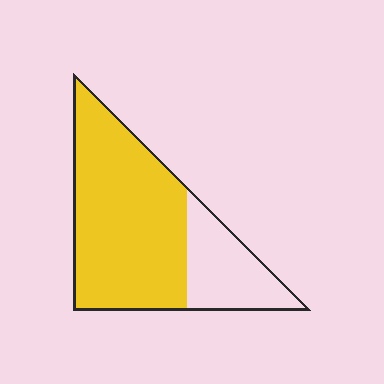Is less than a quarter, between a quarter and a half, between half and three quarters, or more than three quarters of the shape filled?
Between half and three quarters.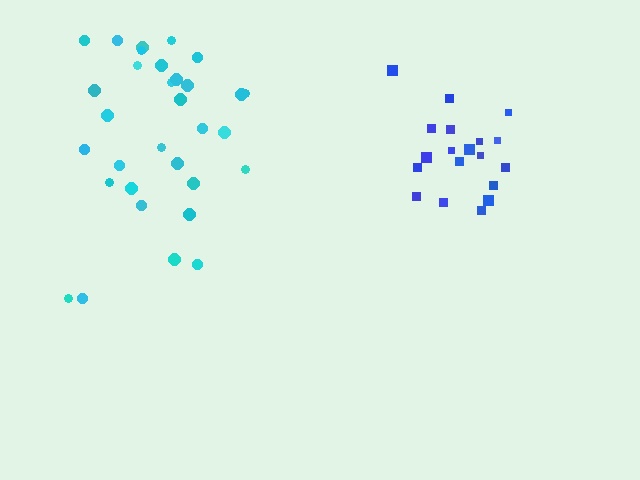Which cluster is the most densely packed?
Blue.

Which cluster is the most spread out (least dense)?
Cyan.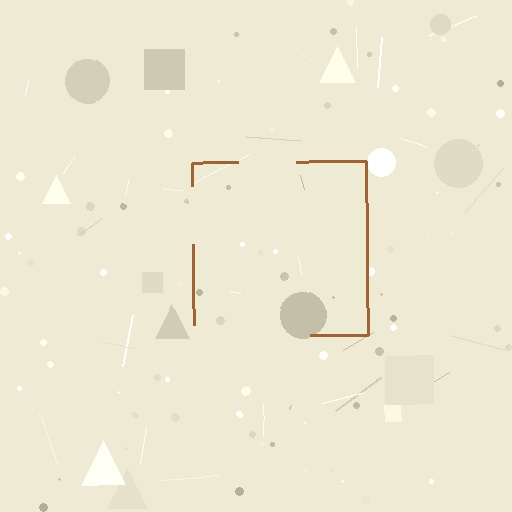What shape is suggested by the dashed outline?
The dashed outline suggests a square.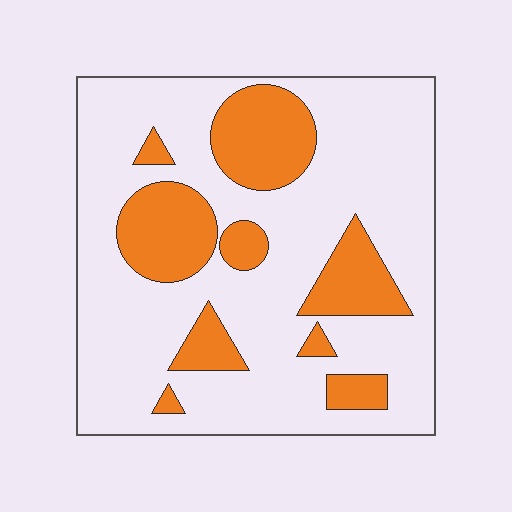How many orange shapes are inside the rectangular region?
9.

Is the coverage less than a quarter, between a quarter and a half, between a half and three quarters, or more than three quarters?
Between a quarter and a half.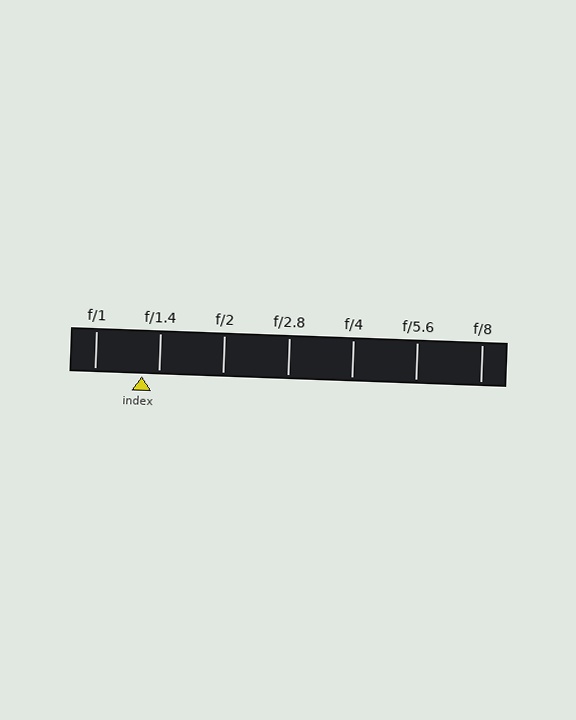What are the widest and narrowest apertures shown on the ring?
The widest aperture shown is f/1 and the narrowest is f/8.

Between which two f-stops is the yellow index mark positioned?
The index mark is between f/1 and f/1.4.